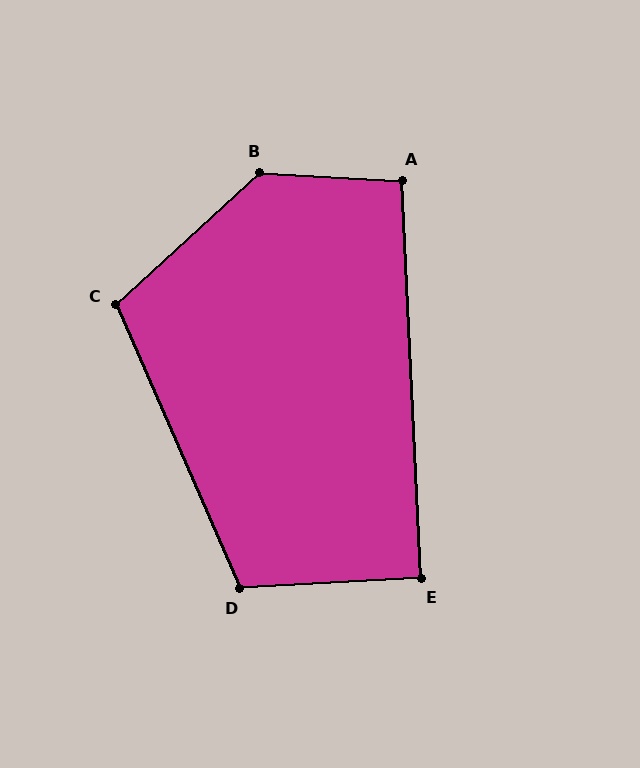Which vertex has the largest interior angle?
B, at approximately 135 degrees.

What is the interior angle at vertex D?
Approximately 111 degrees (obtuse).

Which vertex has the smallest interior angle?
E, at approximately 90 degrees.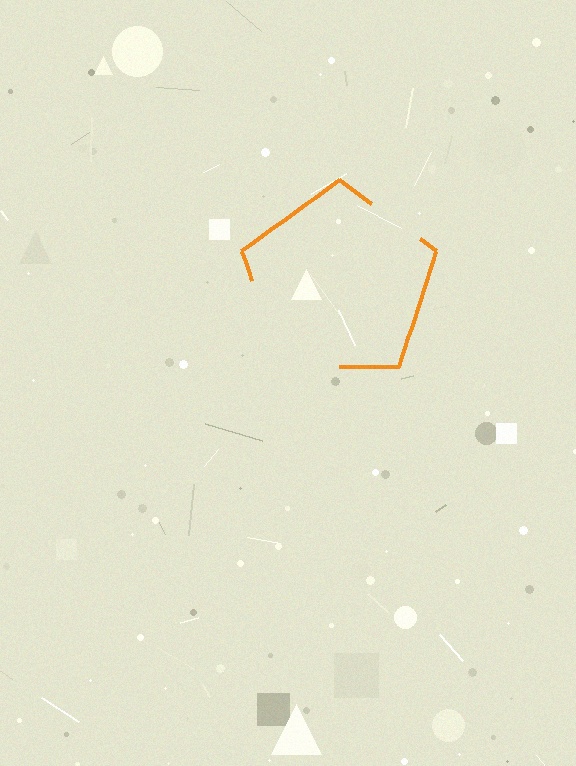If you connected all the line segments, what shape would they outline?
They would outline a pentagon.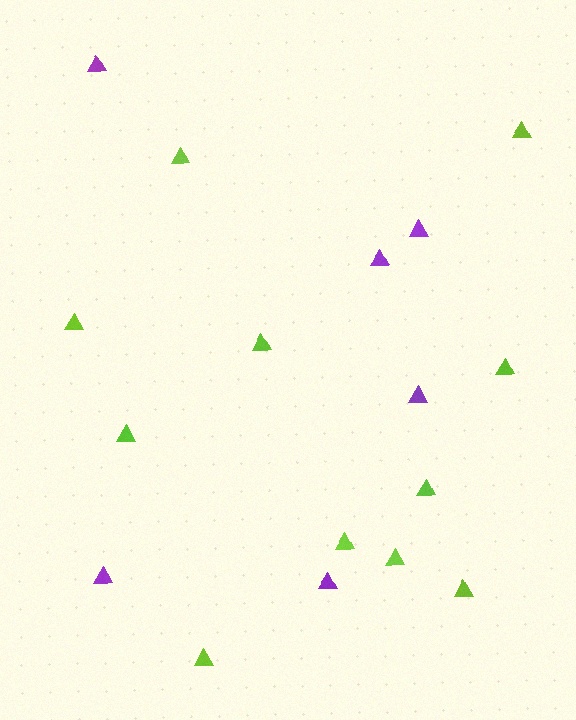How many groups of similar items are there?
There are 2 groups: one group of lime triangles (11) and one group of purple triangles (6).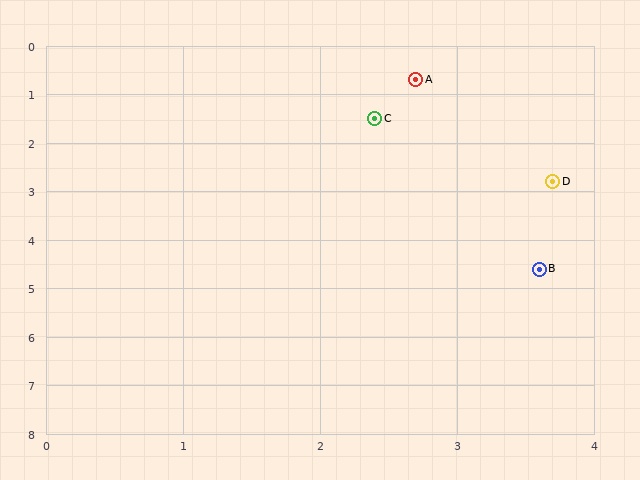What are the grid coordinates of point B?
Point B is at approximately (3.6, 4.6).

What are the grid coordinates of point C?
Point C is at approximately (2.4, 1.5).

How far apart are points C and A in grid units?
Points C and A are about 0.9 grid units apart.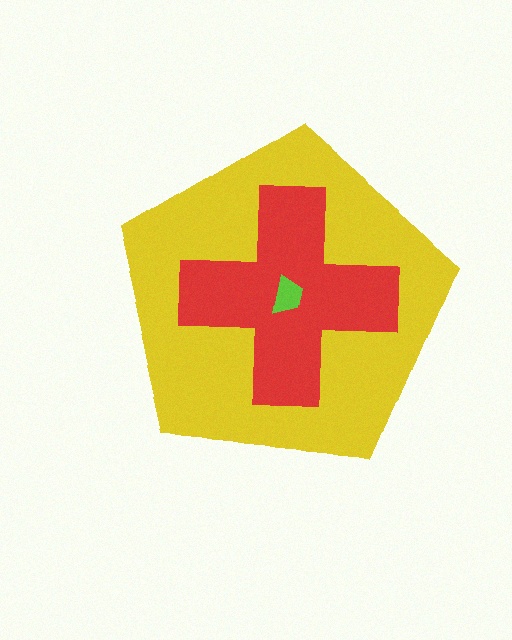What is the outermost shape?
The yellow pentagon.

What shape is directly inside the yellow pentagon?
The red cross.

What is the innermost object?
The lime trapezoid.